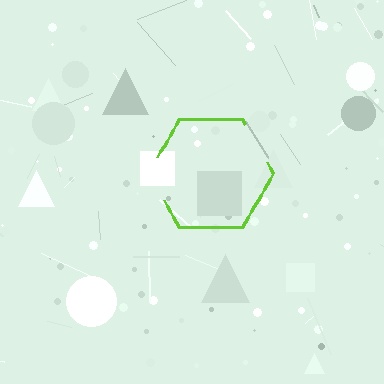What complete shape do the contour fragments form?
The contour fragments form a hexagon.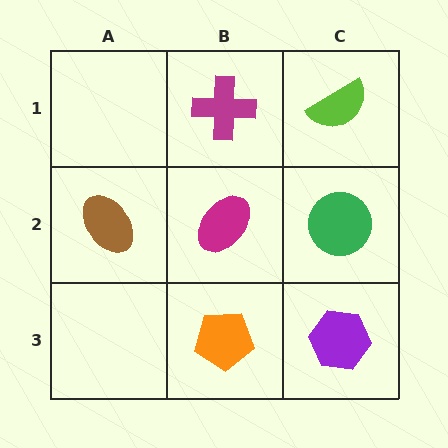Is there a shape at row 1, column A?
No, that cell is empty.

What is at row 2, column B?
A magenta ellipse.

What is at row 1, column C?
A lime semicircle.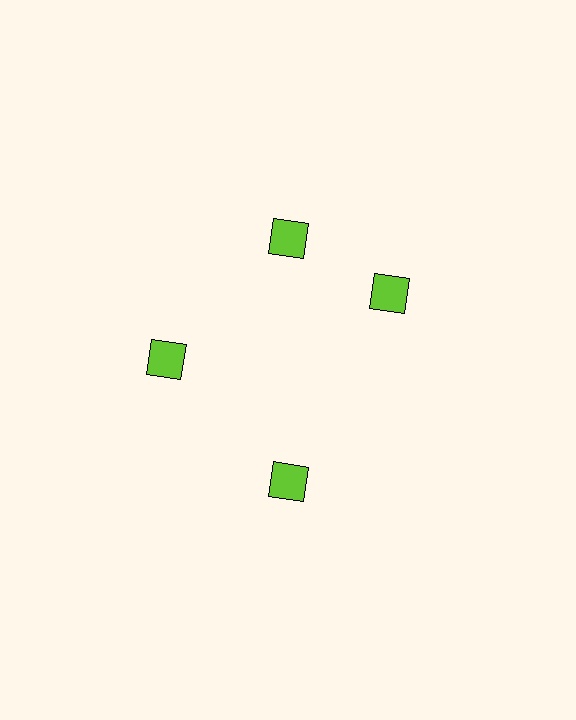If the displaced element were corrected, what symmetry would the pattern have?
It would have 4-fold rotational symmetry — the pattern would map onto itself every 90 degrees.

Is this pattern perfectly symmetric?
No. The 4 lime squares are arranged in a ring, but one element near the 3 o'clock position is rotated out of alignment along the ring, breaking the 4-fold rotational symmetry.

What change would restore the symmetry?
The symmetry would be restored by rotating it back into even spacing with its neighbors so that all 4 squares sit at equal angles and equal distance from the center.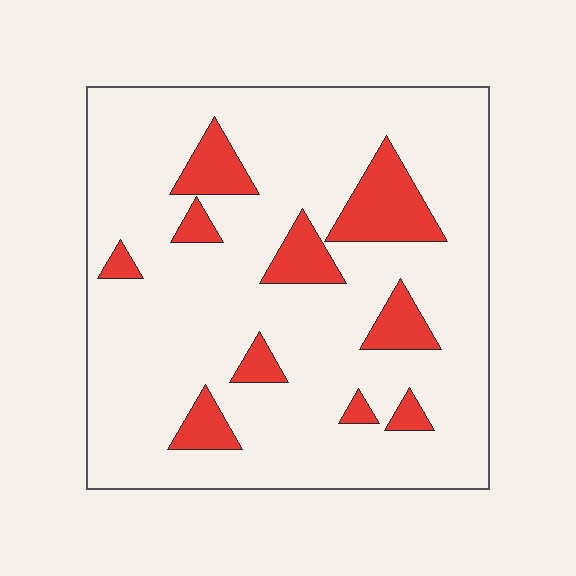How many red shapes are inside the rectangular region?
10.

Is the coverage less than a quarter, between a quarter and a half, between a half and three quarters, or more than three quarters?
Less than a quarter.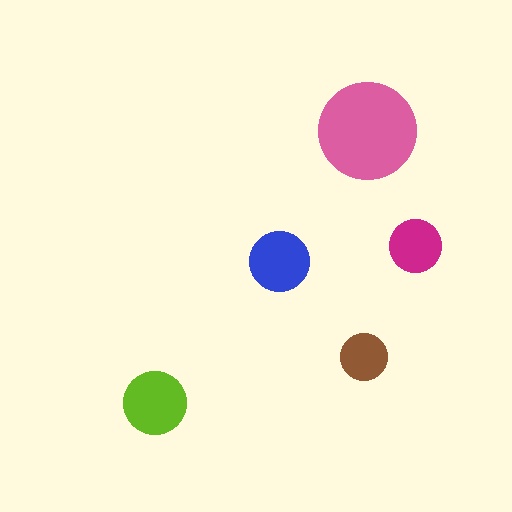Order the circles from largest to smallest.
the pink one, the lime one, the blue one, the magenta one, the brown one.